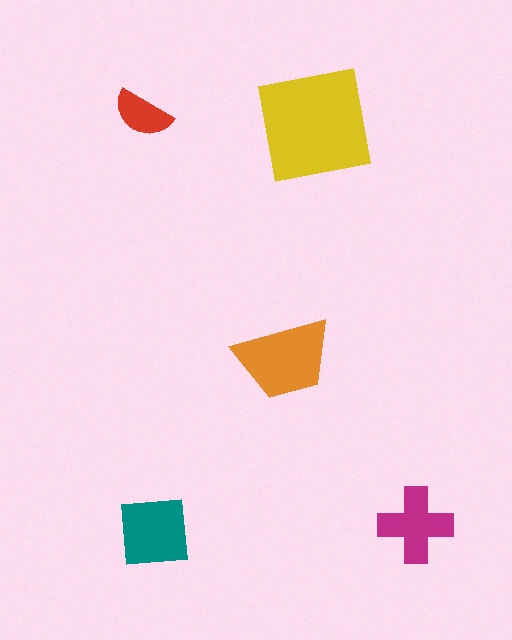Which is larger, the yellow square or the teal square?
The yellow square.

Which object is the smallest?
The red semicircle.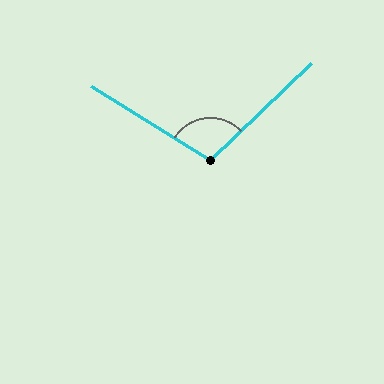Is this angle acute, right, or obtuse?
It is obtuse.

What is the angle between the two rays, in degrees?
Approximately 104 degrees.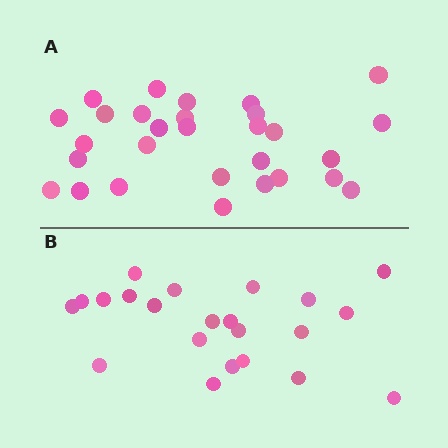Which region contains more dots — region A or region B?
Region A (the top region) has more dots.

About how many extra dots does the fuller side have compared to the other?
Region A has roughly 8 or so more dots than region B.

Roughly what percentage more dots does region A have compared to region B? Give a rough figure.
About 30% more.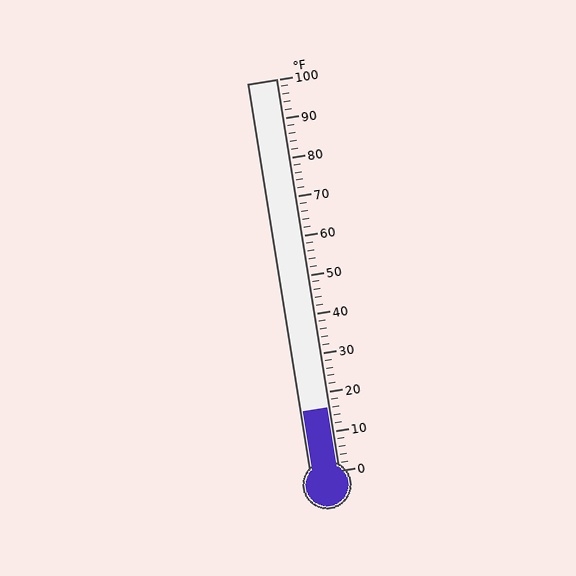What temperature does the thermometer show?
The thermometer shows approximately 16°F.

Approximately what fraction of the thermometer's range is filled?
The thermometer is filled to approximately 15% of its range.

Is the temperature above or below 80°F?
The temperature is below 80°F.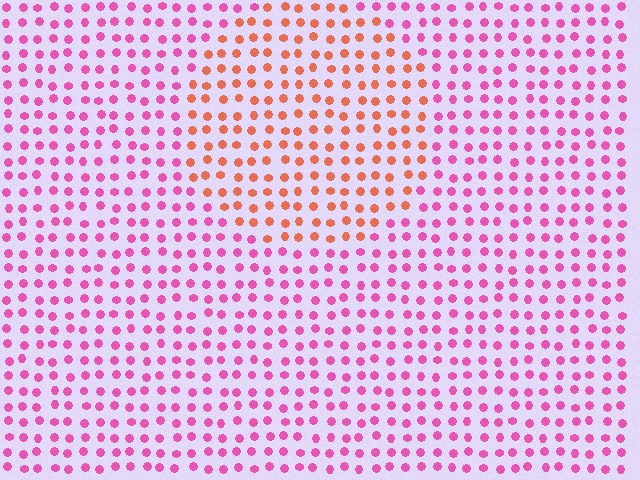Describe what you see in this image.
The image is filled with small pink elements in a uniform arrangement. A circle-shaped region is visible where the elements are tinted to a slightly different hue, forming a subtle color boundary.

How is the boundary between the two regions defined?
The boundary is defined purely by a slight shift in hue (about 48 degrees). Spacing, size, and orientation are identical on both sides.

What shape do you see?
I see a circle.